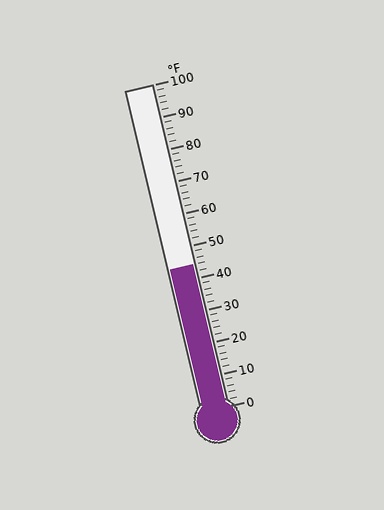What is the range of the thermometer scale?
The thermometer scale ranges from 0°F to 100°F.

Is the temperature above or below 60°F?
The temperature is below 60°F.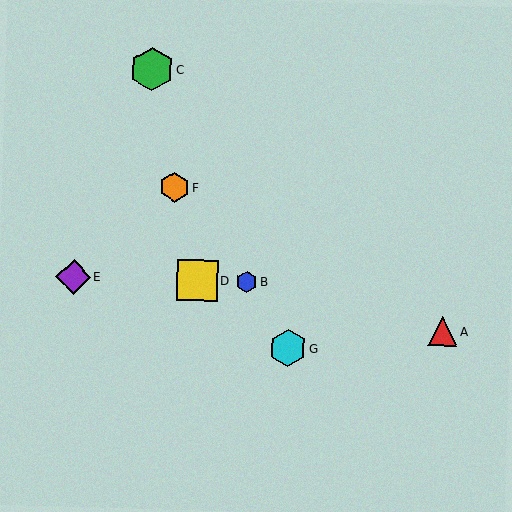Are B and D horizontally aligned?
Yes, both are at y≈282.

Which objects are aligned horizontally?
Objects B, D, E are aligned horizontally.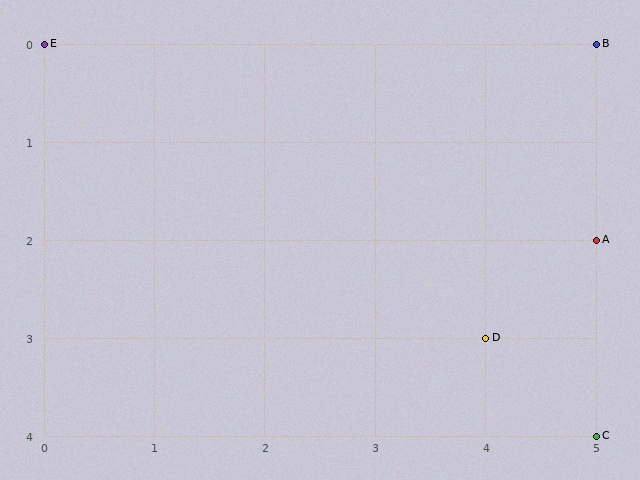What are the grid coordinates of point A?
Point A is at grid coordinates (5, 2).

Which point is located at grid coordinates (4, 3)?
Point D is at (4, 3).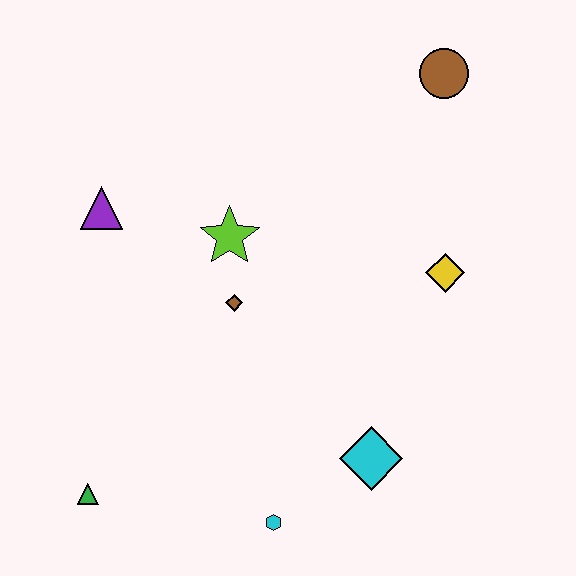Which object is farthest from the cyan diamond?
The brown circle is farthest from the cyan diamond.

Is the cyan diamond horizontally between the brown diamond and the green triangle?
No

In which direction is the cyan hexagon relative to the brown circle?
The cyan hexagon is below the brown circle.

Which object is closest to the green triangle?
The cyan hexagon is closest to the green triangle.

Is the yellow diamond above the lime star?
No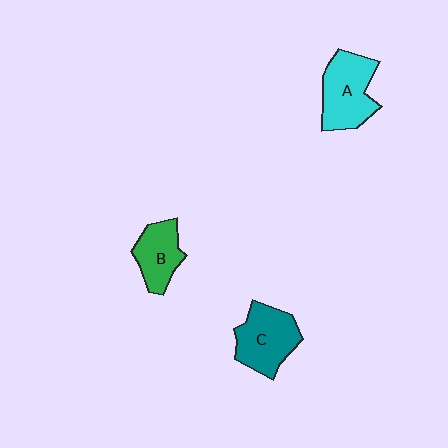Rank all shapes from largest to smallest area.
From largest to smallest: A (cyan), C (teal), B (green).